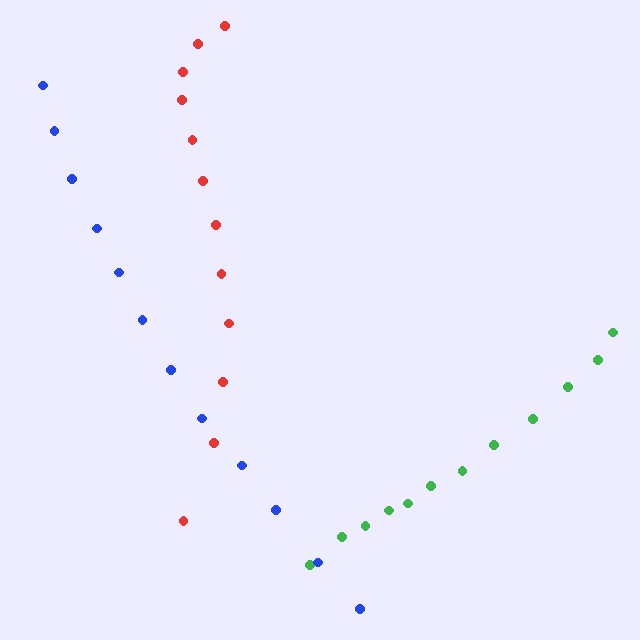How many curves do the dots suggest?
There are 3 distinct paths.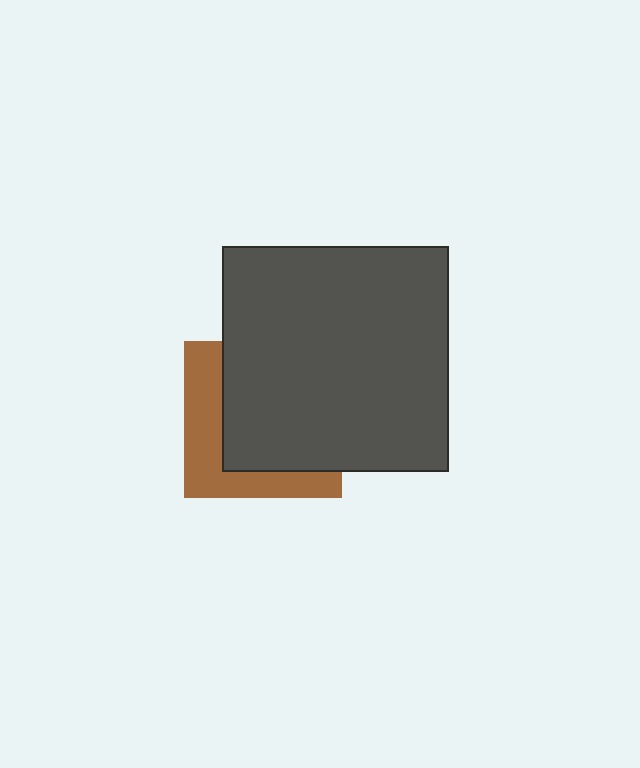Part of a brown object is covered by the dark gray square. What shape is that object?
It is a square.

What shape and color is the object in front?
The object in front is a dark gray square.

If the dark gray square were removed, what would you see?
You would see the complete brown square.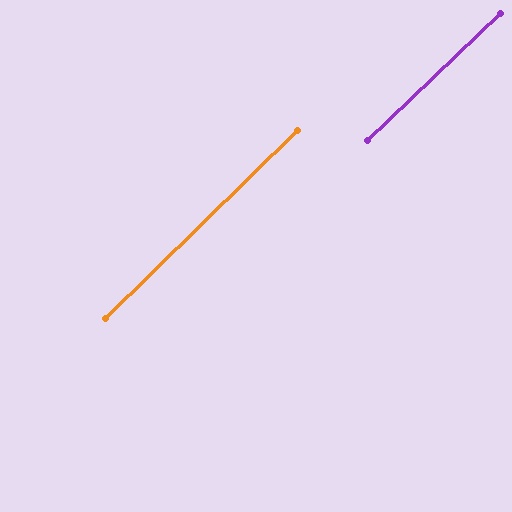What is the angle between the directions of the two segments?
Approximately 1 degree.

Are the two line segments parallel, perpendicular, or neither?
Parallel — their directions differ by only 0.8°.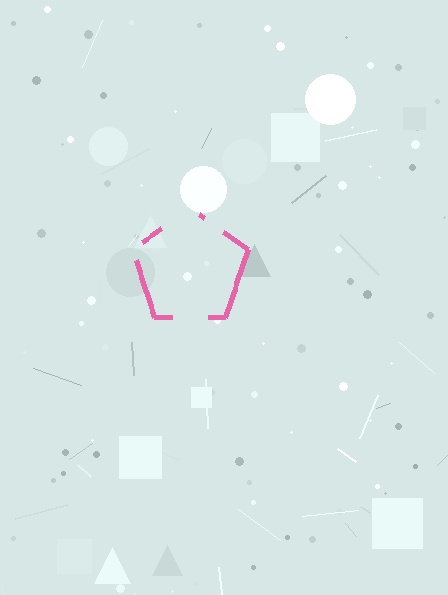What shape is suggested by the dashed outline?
The dashed outline suggests a pentagon.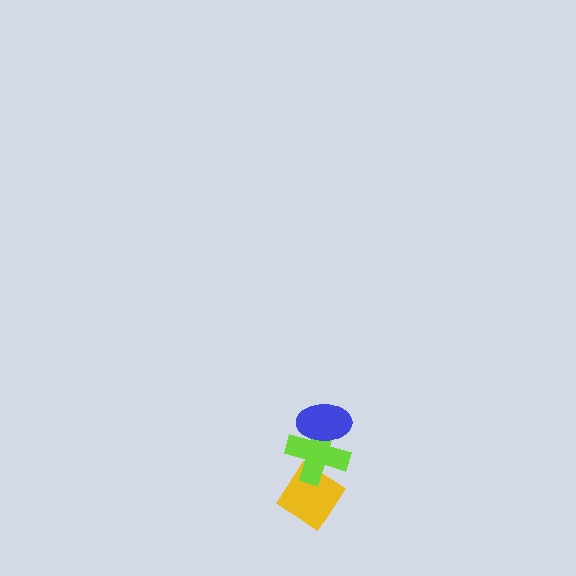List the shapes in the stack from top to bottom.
From top to bottom: the blue ellipse, the lime cross, the yellow diamond.